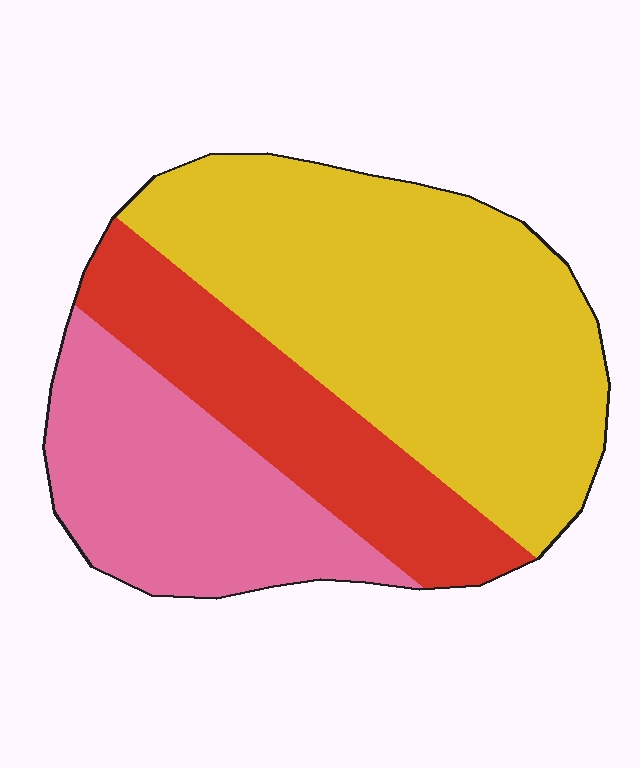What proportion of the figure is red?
Red takes up less than a quarter of the figure.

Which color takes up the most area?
Yellow, at roughly 50%.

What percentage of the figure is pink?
Pink covers 26% of the figure.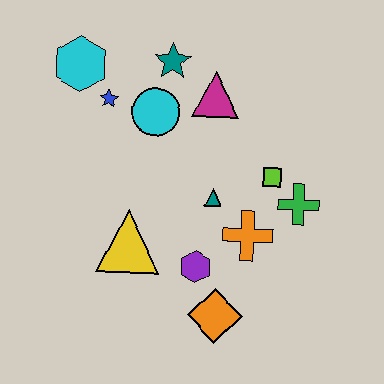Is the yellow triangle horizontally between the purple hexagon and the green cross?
No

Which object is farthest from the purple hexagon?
The cyan hexagon is farthest from the purple hexagon.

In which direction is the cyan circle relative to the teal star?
The cyan circle is below the teal star.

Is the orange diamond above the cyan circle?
No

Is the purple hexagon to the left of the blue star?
No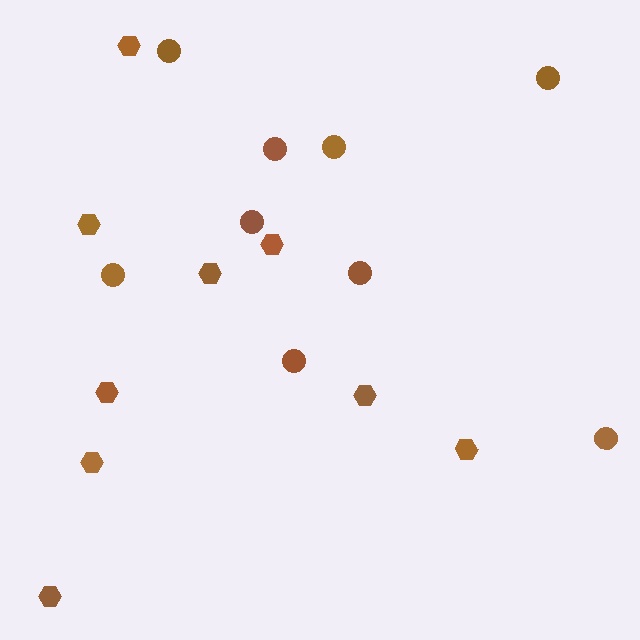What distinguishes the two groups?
There are 2 groups: one group of hexagons (9) and one group of circles (9).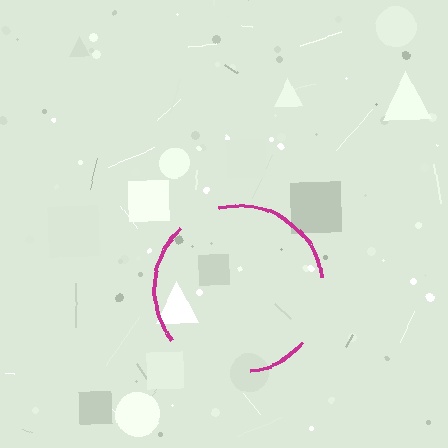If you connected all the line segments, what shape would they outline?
They would outline a circle.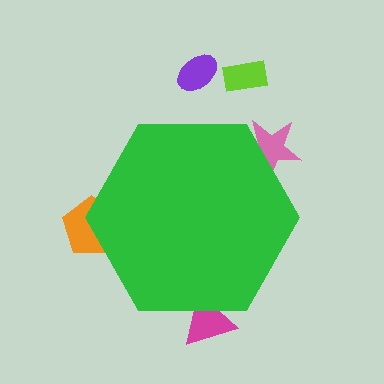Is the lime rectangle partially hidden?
No, the lime rectangle is fully visible.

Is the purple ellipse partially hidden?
No, the purple ellipse is fully visible.